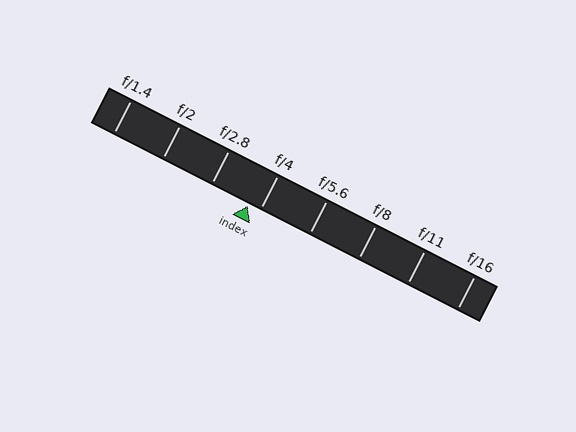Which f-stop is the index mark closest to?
The index mark is closest to f/4.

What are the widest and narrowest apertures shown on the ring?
The widest aperture shown is f/1.4 and the narrowest is f/16.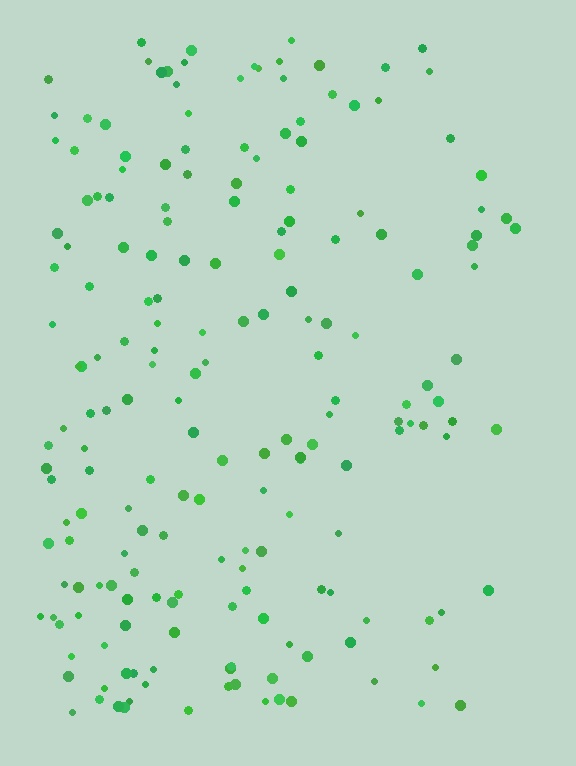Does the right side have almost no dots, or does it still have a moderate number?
Still a moderate number, just noticeably fewer than the left.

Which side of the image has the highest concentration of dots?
The left.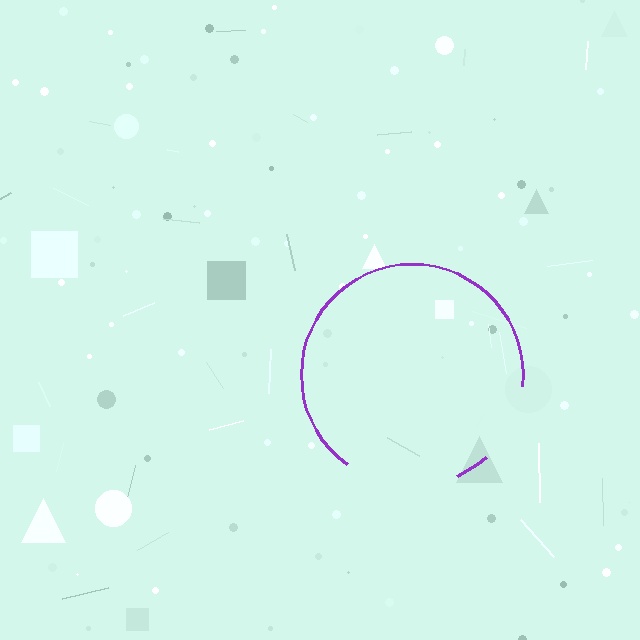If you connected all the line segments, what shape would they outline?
They would outline a circle.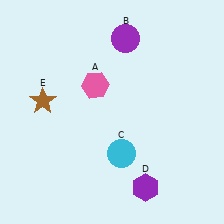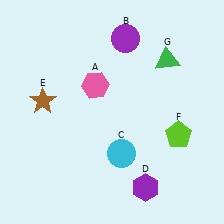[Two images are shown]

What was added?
A lime pentagon (F), a green triangle (G) were added in Image 2.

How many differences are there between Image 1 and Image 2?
There are 2 differences between the two images.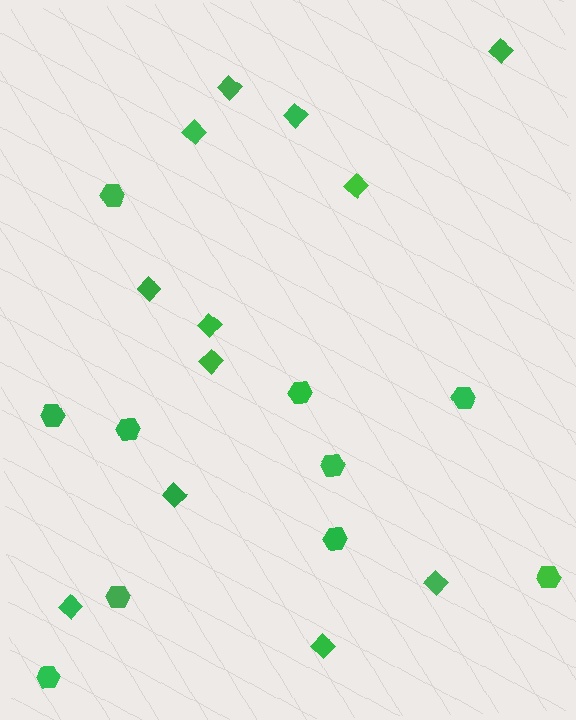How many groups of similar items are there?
There are 2 groups: one group of diamonds (12) and one group of hexagons (10).